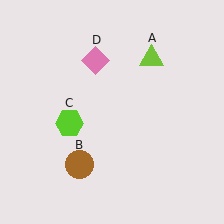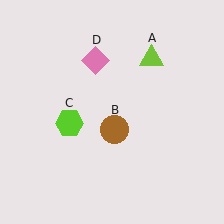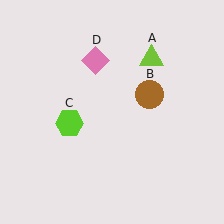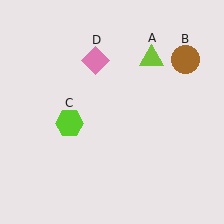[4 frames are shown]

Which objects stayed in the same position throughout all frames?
Lime triangle (object A) and lime hexagon (object C) and pink diamond (object D) remained stationary.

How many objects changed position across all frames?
1 object changed position: brown circle (object B).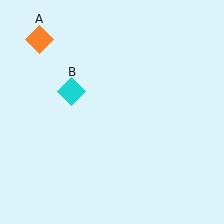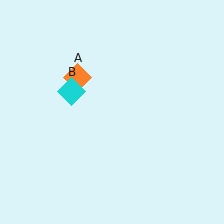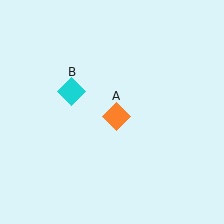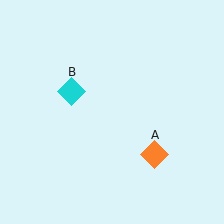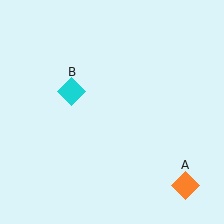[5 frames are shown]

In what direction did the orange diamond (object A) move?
The orange diamond (object A) moved down and to the right.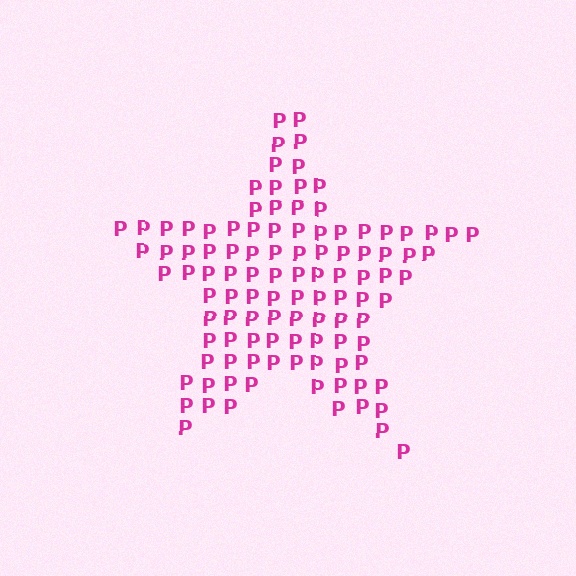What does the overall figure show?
The overall figure shows a star.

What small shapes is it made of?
It is made of small letter P's.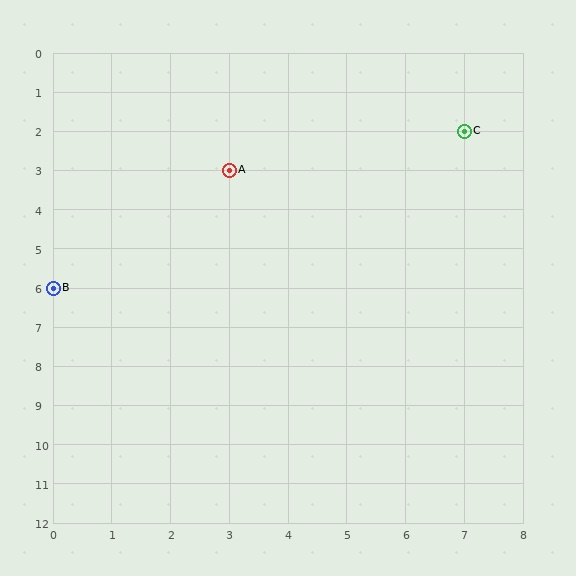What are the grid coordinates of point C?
Point C is at grid coordinates (7, 2).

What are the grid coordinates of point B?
Point B is at grid coordinates (0, 6).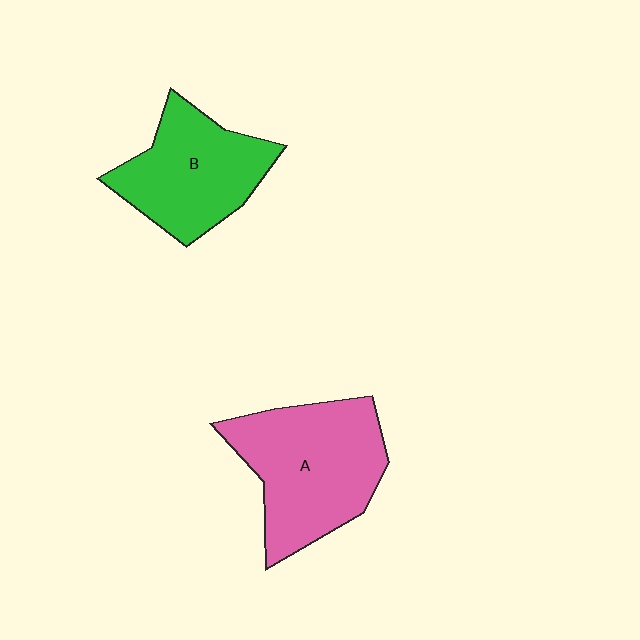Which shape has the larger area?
Shape A (pink).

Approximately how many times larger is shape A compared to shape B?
Approximately 1.2 times.